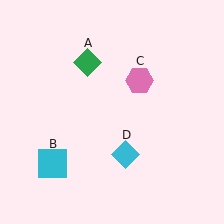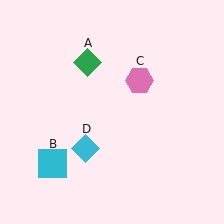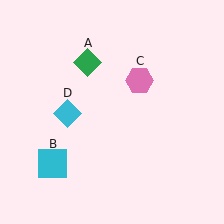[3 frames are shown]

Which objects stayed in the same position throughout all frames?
Green diamond (object A) and cyan square (object B) and pink hexagon (object C) remained stationary.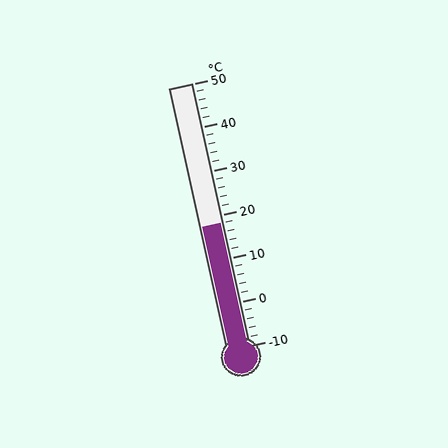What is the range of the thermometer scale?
The thermometer scale ranges from -10°C to 50°C.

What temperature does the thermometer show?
The thermometer shows approximately 18°C.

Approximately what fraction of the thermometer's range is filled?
The thermometer is filled to approximately 45% of its range.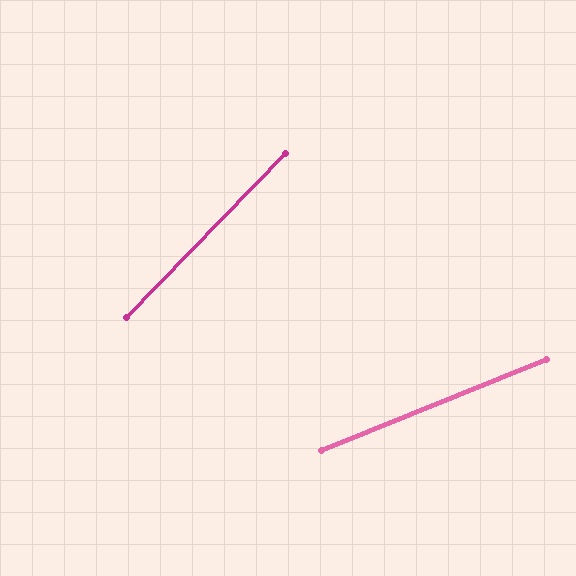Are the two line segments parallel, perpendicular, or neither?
Neither parallel nor perpendicular — they differ by about 24°.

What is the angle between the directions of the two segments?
Approximately 24 degrees.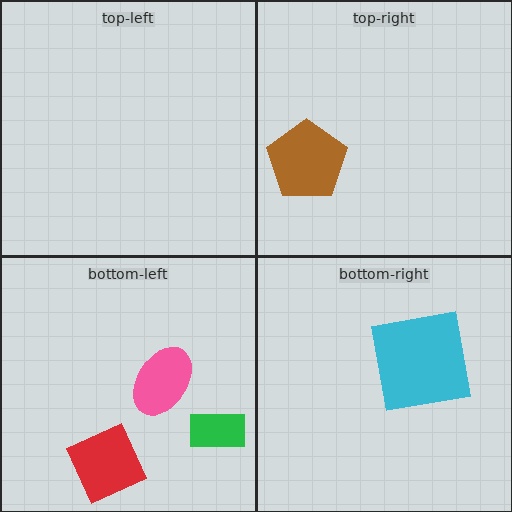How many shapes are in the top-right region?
1.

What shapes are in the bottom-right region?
The cyan square.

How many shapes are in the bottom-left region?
3.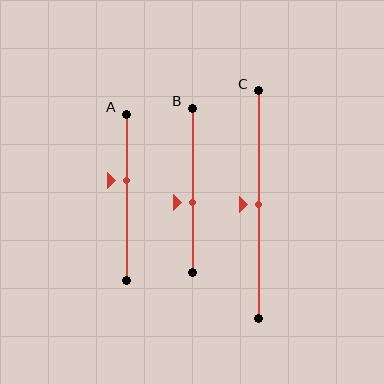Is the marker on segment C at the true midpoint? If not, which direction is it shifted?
Yes, the marker on segment C is at the true midpoint.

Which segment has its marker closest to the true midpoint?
Segment C has its marker closest to the true midpoint.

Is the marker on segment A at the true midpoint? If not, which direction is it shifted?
No, the marker on segment A is shifted upward by about 10% of the segment length.